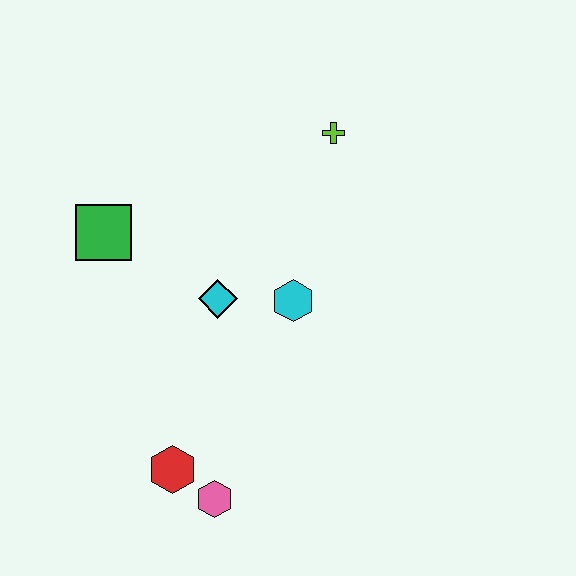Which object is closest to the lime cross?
The cyan hexagon is closest to the lime cross.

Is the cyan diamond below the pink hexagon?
No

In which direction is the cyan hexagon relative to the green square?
The cyan hexagon is to the right of the green square.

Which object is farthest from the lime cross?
The pink hexagon is farthest from the lime cross.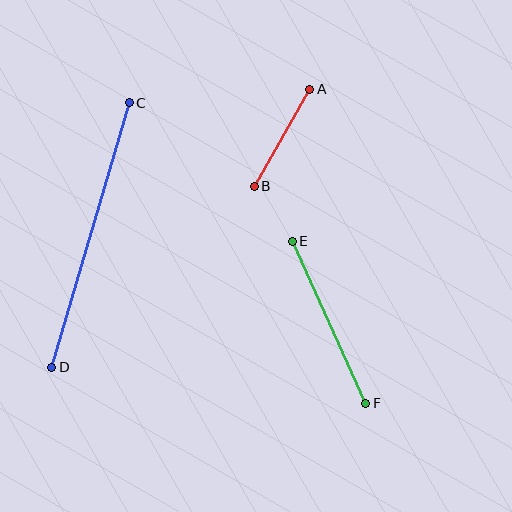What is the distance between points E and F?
The distance is approximately 178 pixels.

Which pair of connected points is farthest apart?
Points C and D are farthest apart.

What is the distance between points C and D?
The distance is approximately 276 pixels.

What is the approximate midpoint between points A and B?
The midpoint is at approximately (282, 138) pixels.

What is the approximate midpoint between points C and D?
The midpoint is at approximately (90, 235) pixels.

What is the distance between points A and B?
The distance is approximately 112 pixels.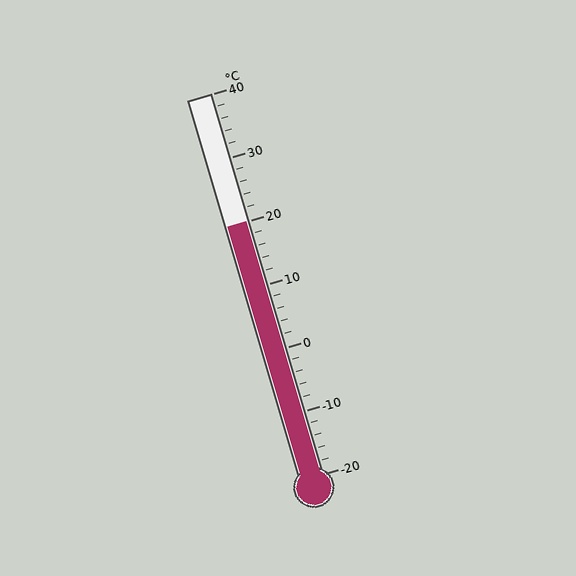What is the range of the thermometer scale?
The thermometer scale ranges from -20°C to 40°C.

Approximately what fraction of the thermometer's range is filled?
The thermometer is filled to approximately 65% of its range.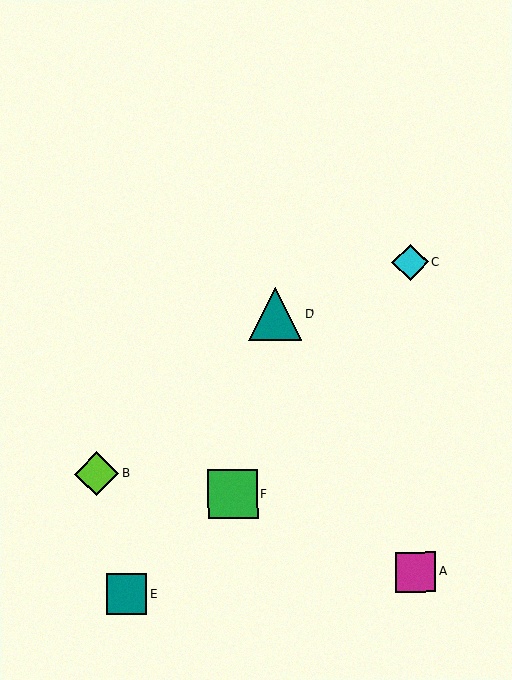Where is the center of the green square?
The center of the green square is at (233, 494).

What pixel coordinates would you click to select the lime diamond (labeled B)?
Click at (97, 474) to select the lime diamond B.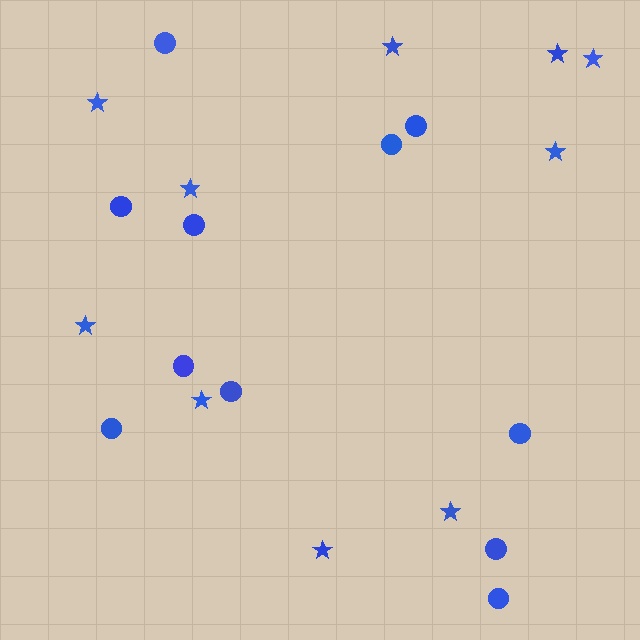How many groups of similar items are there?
There are 2 groups: one group of circles (11) and one group of stars (10).